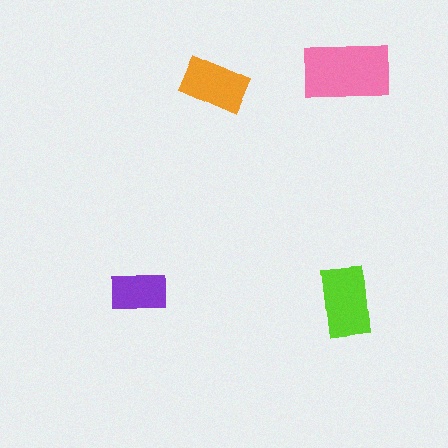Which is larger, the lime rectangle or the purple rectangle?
The lime one.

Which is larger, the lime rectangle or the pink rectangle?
The pink one.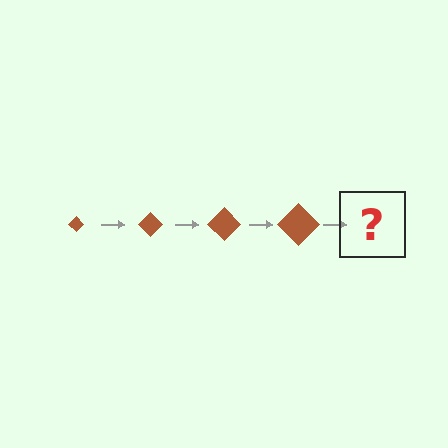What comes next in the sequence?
The next element should be a brown diamond, larger than the previous one.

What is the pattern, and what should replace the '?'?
The pattern is that the diamond gets progressively larger each step. The '?' should be a brown diamond, larger than the previous one.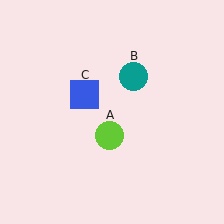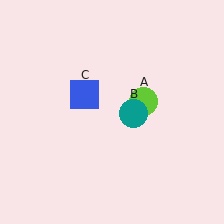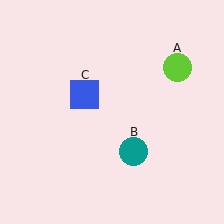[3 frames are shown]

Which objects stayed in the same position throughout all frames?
Blue square (object C) remained stationary.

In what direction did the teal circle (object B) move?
The teal circle (object B) moved down.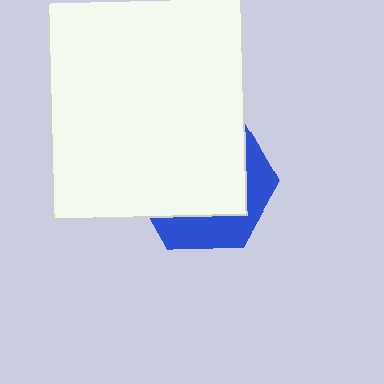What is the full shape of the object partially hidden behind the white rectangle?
The partially hidden object is a blue hexagon.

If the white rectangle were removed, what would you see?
You would see the complete blue hexagon.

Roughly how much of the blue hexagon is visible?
A small part of it is visible (roughly 31%).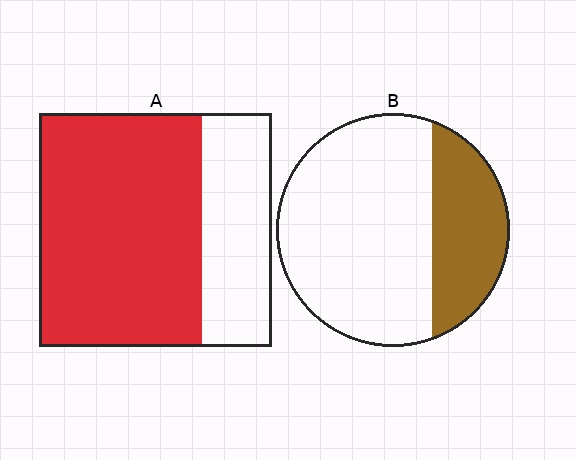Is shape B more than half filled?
No.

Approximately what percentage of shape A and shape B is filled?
A is approximately 70% and B is approximately 30%.